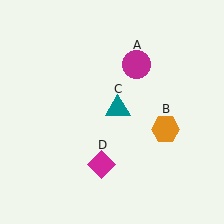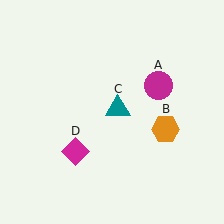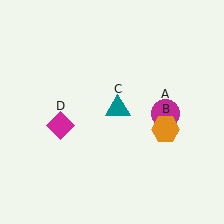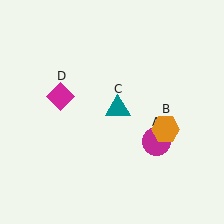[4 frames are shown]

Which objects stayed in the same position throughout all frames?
Orange hexagon (object B) and teal triangle (object C) remained stationary.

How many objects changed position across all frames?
2 objects changed position: magenta circle (object A), magenta diamond (object D).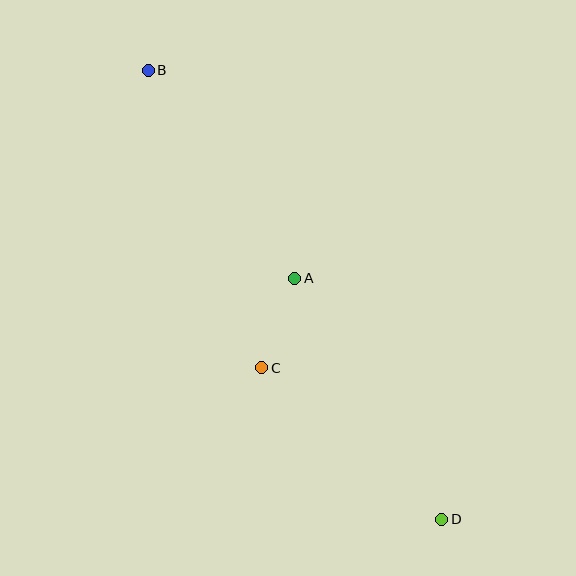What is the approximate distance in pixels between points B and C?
The distance between B and C is approximately 318 pixels.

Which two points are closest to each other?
Points A and C are closest to each other.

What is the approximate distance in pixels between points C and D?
The distance between C and D is approximately 235 pixels.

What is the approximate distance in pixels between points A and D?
The distance between A and D is approximately 282 pixels.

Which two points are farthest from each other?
Points B and D are farthest from each other.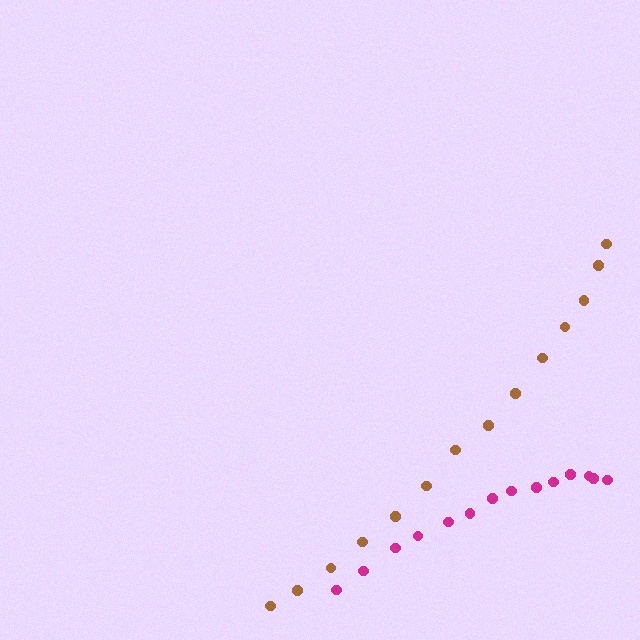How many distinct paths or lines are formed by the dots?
There are 2 distinct paths.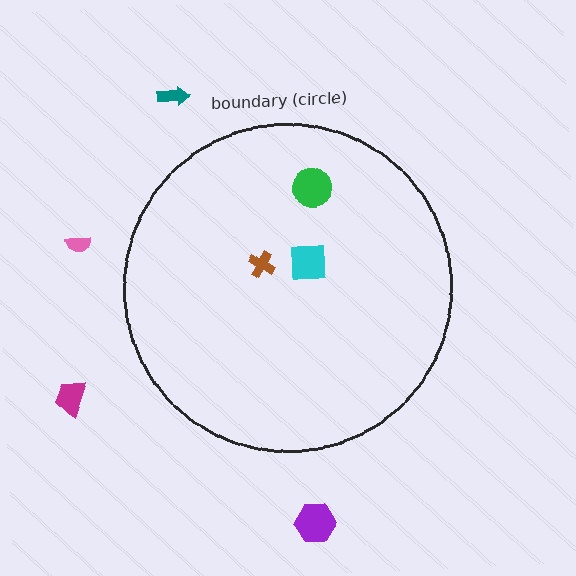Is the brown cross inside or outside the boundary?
Inside.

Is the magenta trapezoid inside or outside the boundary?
Outside.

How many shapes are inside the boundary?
3 inside, 4 outside.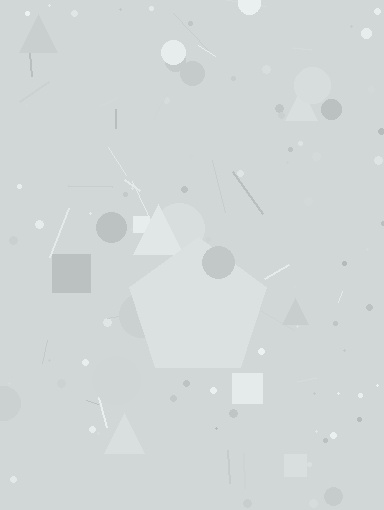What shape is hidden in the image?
A pentagon is hidden in the image.